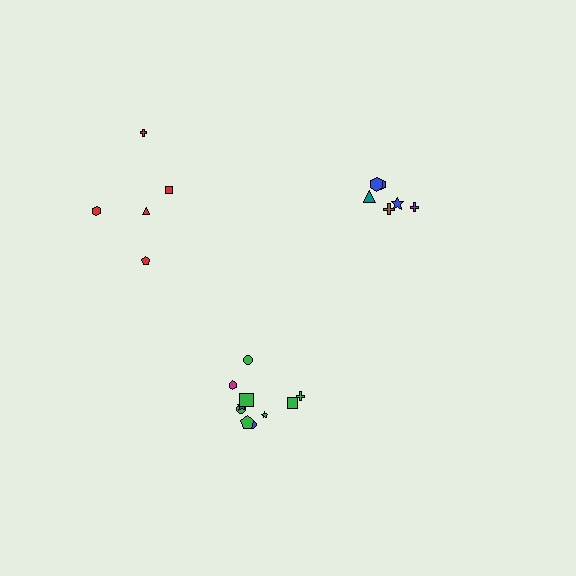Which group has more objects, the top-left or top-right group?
The top-right group.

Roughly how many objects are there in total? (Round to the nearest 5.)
Roughly 20 objects in total.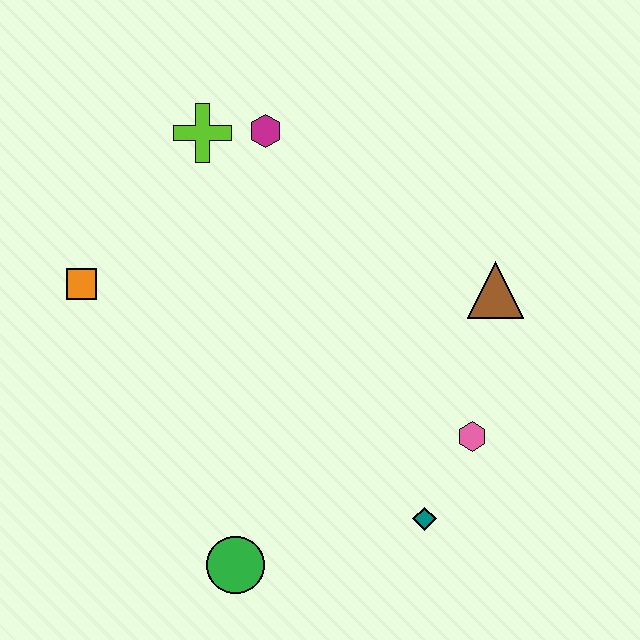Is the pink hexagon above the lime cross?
No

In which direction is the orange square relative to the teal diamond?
The orange square is to the left of the teal diamond.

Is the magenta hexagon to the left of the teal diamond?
Yes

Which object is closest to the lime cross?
The magenta hexagon is closest to the lime cross.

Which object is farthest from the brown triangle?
The orange square is farthest from the brown triangle.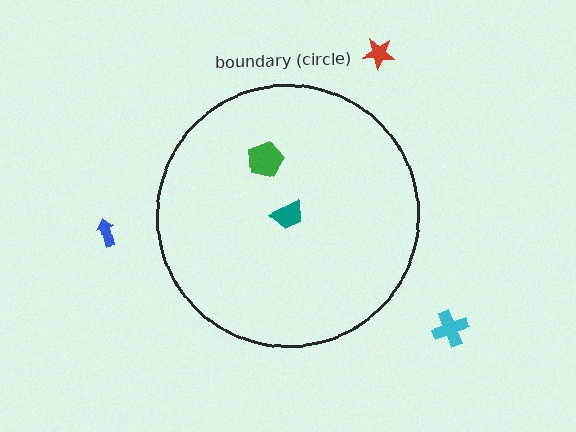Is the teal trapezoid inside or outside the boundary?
Inside.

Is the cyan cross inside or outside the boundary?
Outside.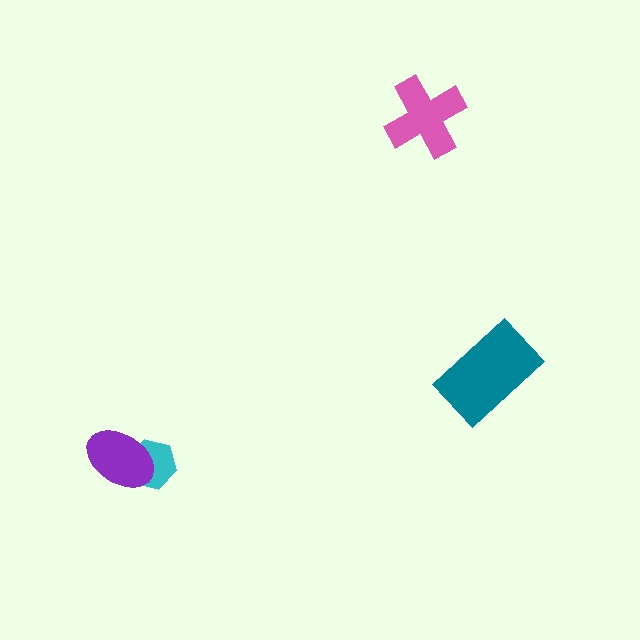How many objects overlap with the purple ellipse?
1 object overlaps with the purple ellipse.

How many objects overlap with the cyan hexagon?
1 object overlaps with the cyan hexagon.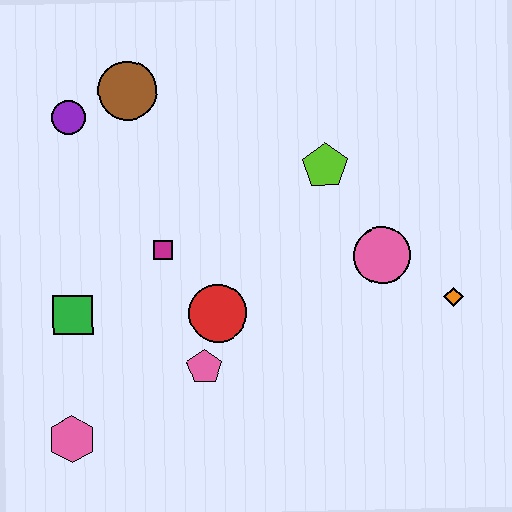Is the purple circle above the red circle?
Yes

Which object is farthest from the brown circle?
The orange diamond is farthest from the brown circle.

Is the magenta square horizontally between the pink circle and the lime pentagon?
No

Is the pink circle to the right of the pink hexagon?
Yes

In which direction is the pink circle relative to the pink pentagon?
The pink circle is to the right of the pink pentagon.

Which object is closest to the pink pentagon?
The red circle is closest to the pink pentagon.